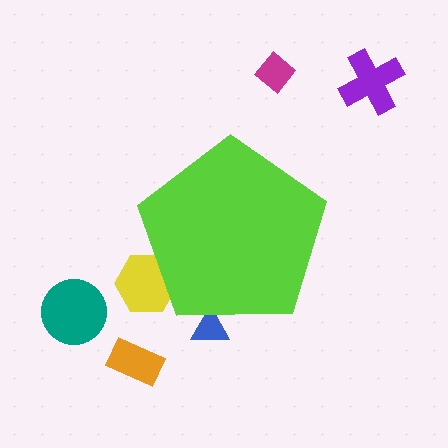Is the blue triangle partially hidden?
Yes, the blue triangle is partially hidden behind the lime pentagon.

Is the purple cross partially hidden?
No, the purple cross is fully visible.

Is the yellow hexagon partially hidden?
Yes, the yellow hexagon is partially hidden behind the lime pentagon.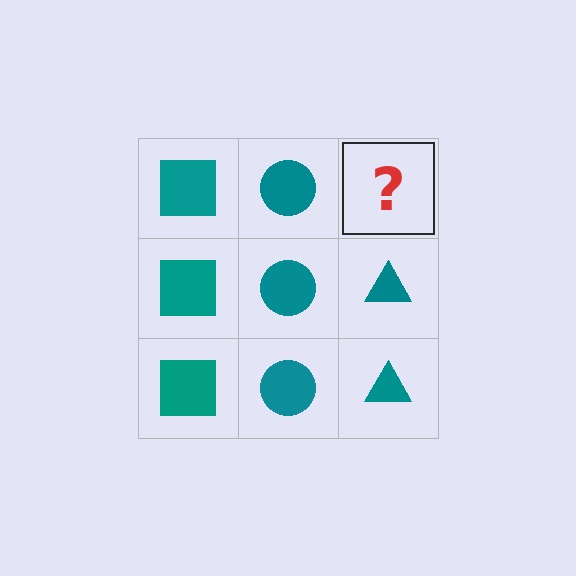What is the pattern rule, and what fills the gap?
The rule is that each column has a consistent shape. The gap should be filled with a teal triangle.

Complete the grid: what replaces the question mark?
The question mark should be replaced with a teal triangle.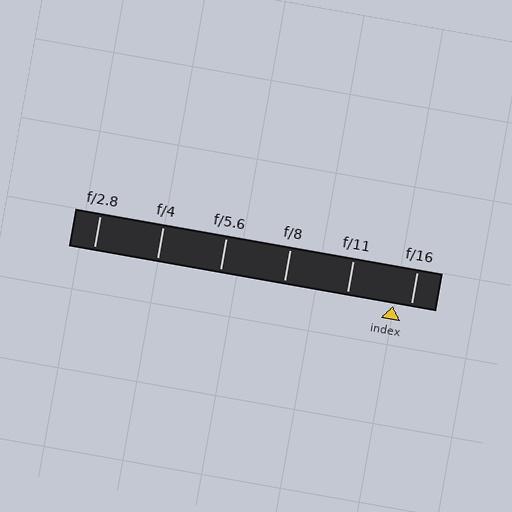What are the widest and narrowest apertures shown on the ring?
The widest aperture shown is f/2.8 and the narrowest is f/16.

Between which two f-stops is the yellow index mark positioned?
The index mark is between f/11 and f/16.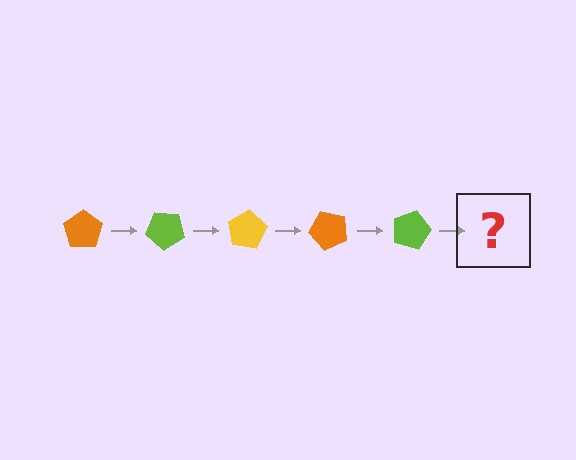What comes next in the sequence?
The next element should be a yellow pentagon, rotated 200 degrees from the start.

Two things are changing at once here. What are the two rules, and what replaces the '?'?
The two rules are that it rotates 40 degrees each step and the color cycles through orange, lime, and yellow. The '?' should be a yellow pentagon, rotated 200 degrees from the start.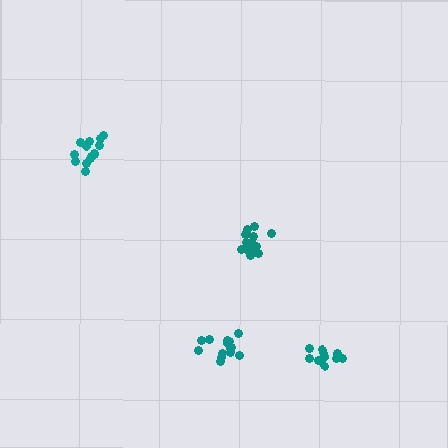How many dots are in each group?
Group 1: 14 dots, Group 2: 14 dots, Group 3: 14 dots, Group 4: 11 dots (53 total).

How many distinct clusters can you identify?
There are 4 distinct clusters.